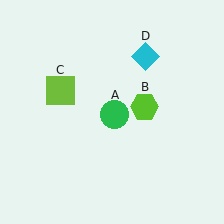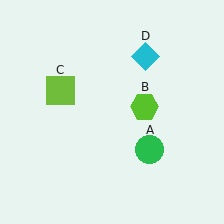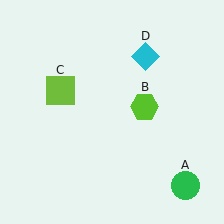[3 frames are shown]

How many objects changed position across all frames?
1 object changed position: green circle (object A).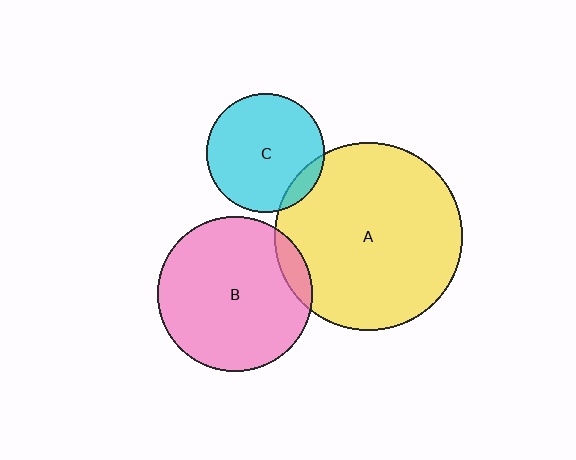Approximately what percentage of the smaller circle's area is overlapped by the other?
Approximately 10%.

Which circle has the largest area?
Circle A (yellow).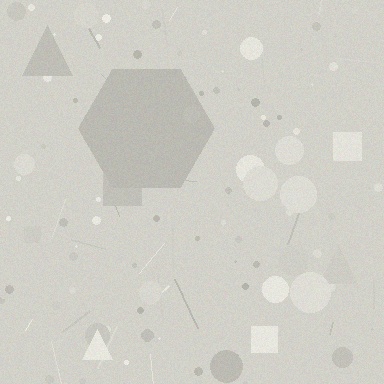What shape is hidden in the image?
A hexagon is hidden in the image.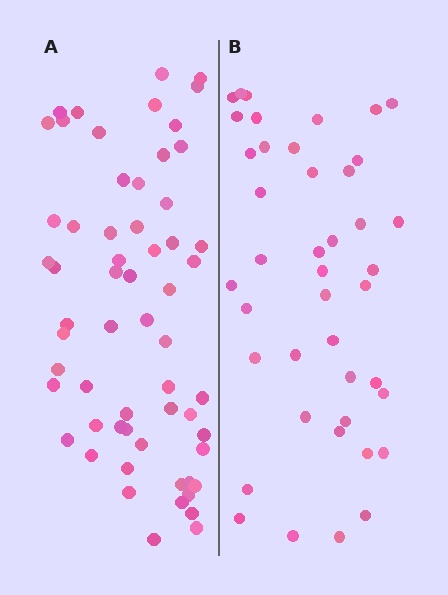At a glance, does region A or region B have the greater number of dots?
Region A (the left region) has more dots.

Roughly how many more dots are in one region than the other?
Region A has approximately 20 more dots than region B.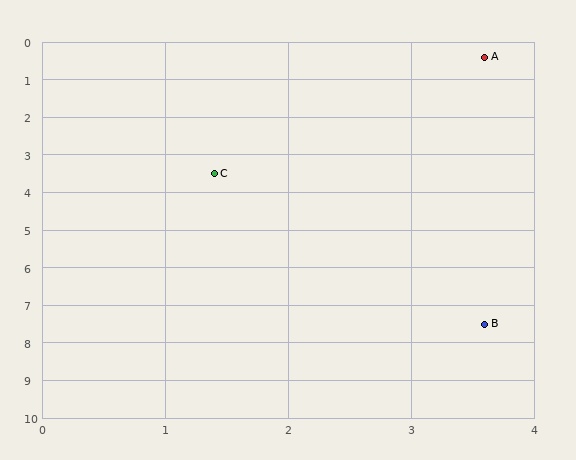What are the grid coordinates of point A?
Point A is at approximately (3.6, 0.4).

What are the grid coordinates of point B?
Point B is at approximately (3.6, 7.5).